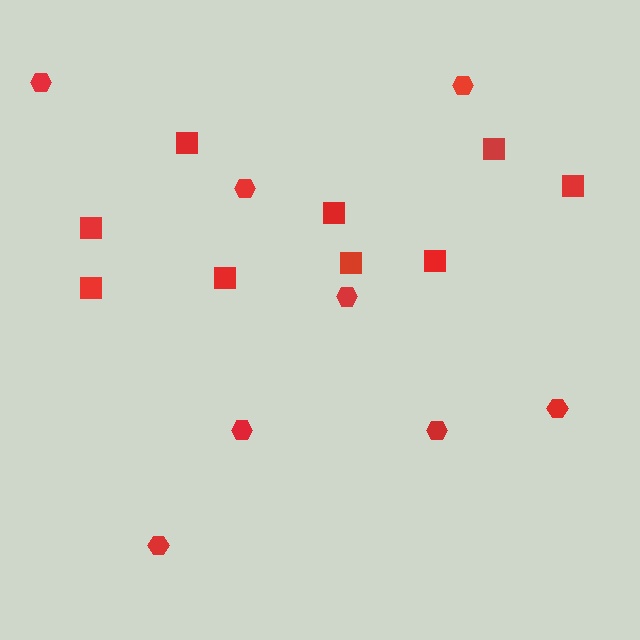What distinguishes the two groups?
There are 2 groups: one group of squares (9) and one group of hexagons (8).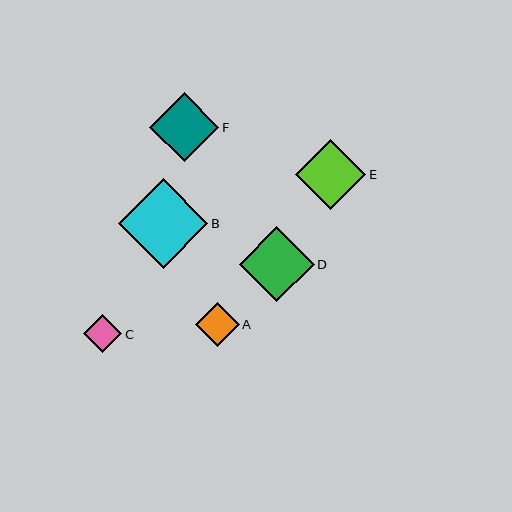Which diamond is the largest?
Diamond B is the largest with a size of approximately 90 pixels.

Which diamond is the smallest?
Diamond C is the smallest with a size of approximately 38 pixels.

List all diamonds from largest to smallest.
From largest to smallest: B, D, E, F, A, C.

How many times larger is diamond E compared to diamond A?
Diamond E is approximately 1.6 times the size of diamond A.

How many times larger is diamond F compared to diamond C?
Diamond F is approximately 1.8 times the size of diamond C.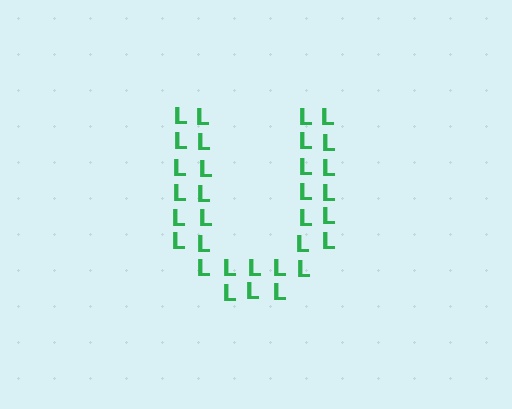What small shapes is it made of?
It is made of small letter L's.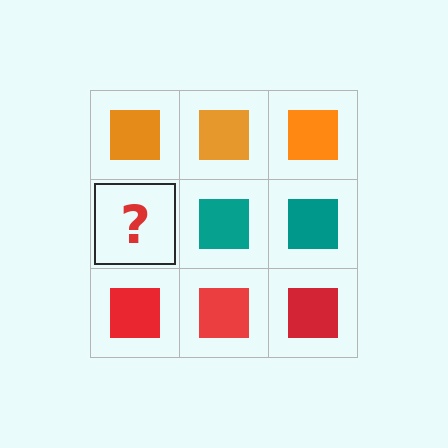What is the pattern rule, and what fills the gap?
The rule is that each row has a consistent color. The gap should be filled with a teal square.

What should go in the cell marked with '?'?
The missing cell should contain a teal square.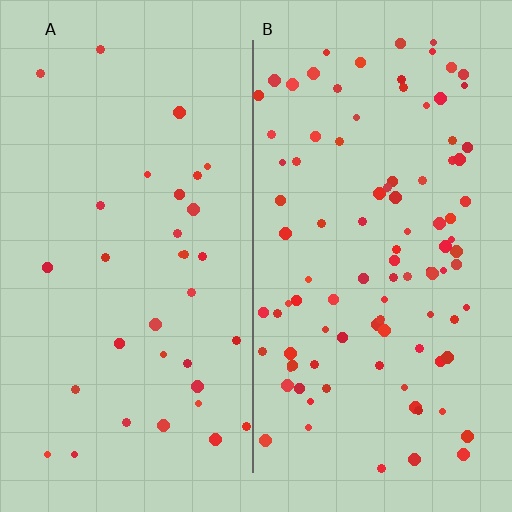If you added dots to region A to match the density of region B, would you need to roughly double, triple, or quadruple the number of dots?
Approximately triple.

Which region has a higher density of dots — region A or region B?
B (the right).